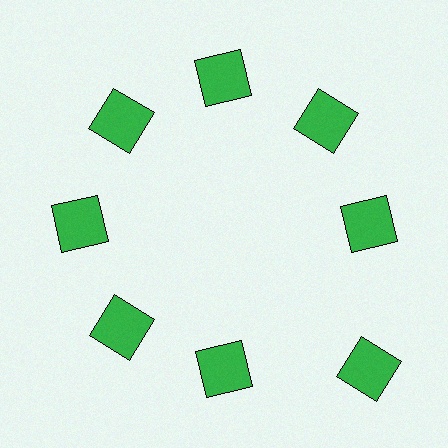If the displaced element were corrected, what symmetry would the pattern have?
It would have 8-fold rotational symmetry — the pattern would map onto itself every 45 degrees.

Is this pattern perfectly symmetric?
No. The 8 green squares are arranged in a ring, but one element near the 4 o'clock position is pushed outward from the center, breaking the 8-fold rotational symmetry.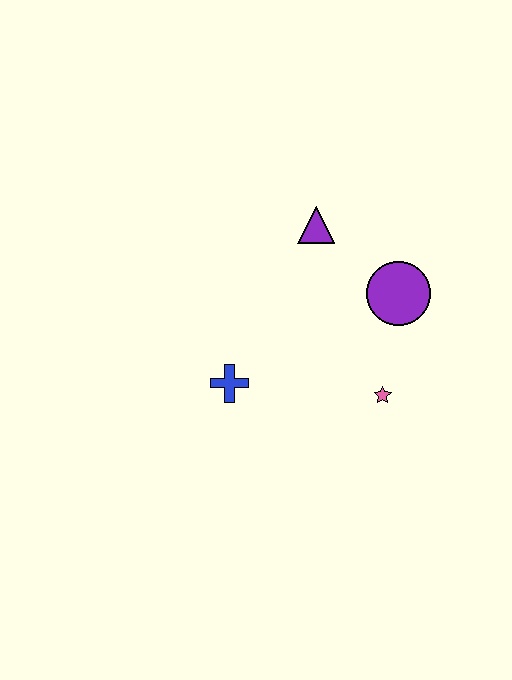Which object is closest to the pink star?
The purple circle is closest to the pink star.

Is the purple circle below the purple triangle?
Yes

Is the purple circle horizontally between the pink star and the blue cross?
No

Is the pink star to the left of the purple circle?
Yes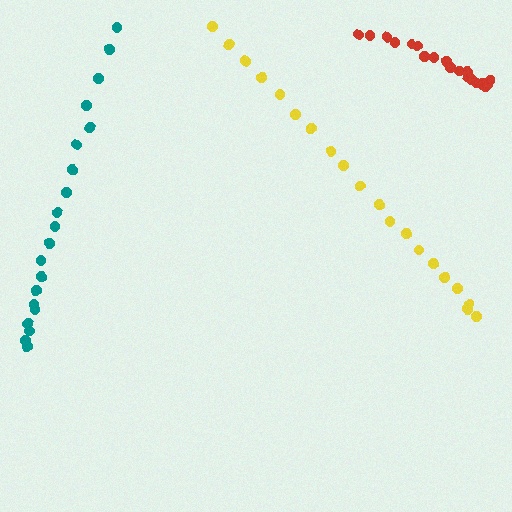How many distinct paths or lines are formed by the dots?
There are 3 distinct paths.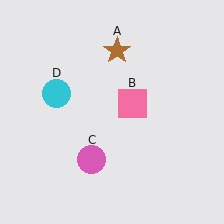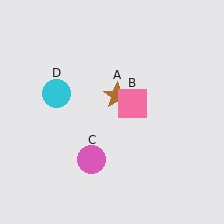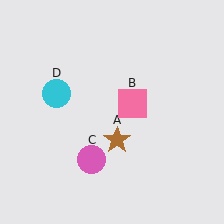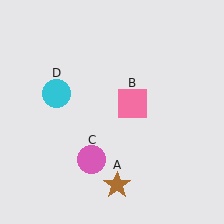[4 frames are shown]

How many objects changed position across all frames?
1 object changed position: brown star (object A).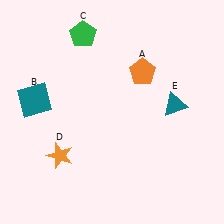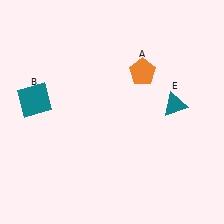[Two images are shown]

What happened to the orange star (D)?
The orange star (D) was removed in Image 2. It was in the bottom-left area of Image 1.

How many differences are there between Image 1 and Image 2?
There are 2 differences between the two images.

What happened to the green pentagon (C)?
The green pentagon (C) was removed in Image 2. It was in the top-left area of Image 1.